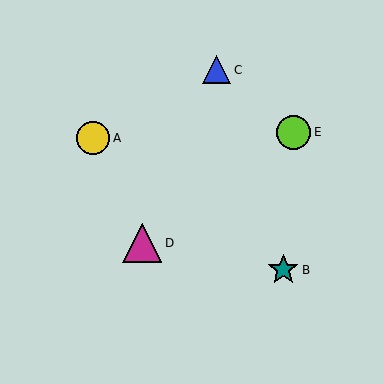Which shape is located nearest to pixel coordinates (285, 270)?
The teal star (labeled B) at (283, 270) is nearest to that location.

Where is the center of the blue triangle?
The center of the blue triangle is at (217, 70).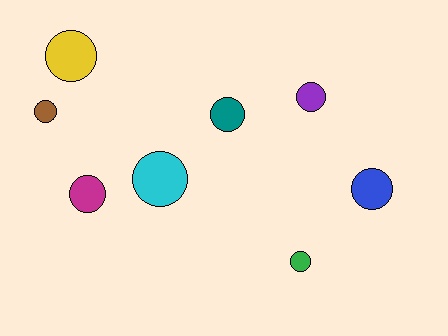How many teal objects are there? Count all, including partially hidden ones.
There is 1 teal object.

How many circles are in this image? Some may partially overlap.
There are 8 circles.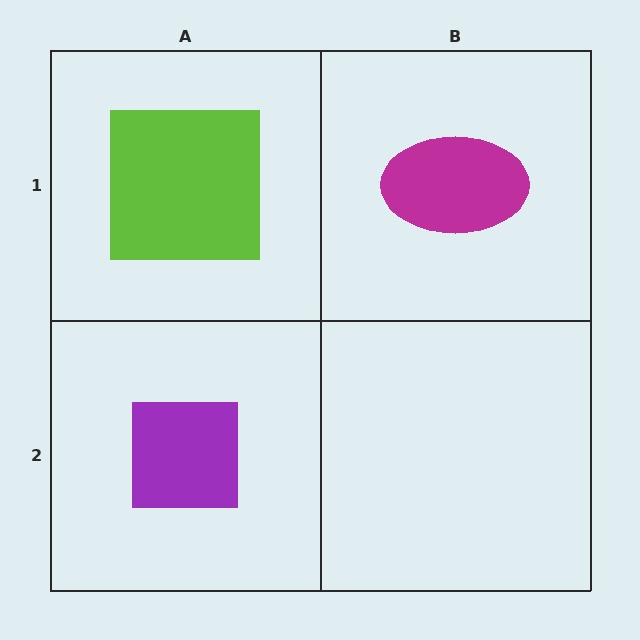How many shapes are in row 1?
2 shapes.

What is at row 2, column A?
A purple square.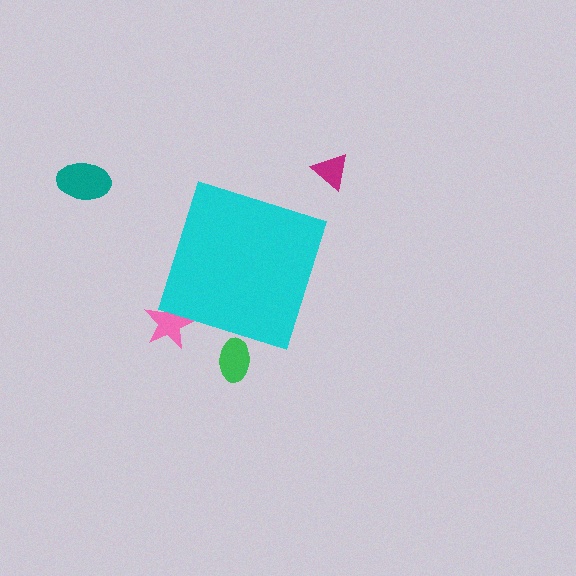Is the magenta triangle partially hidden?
No, the magenta triangle is fully visible.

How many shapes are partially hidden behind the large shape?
2 shapes are partially hidden.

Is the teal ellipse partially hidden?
No, the teal ellipse is fully visible.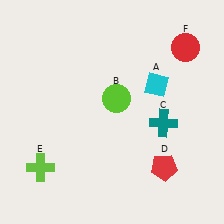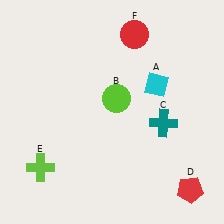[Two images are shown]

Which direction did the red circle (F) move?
The red circle (F) moved left.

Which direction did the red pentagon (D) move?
The red pentagon (D) moved right.